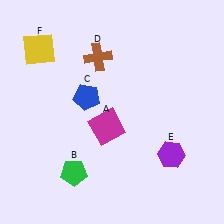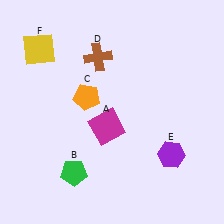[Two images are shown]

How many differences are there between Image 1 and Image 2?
There is 1 difference between the two images.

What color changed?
The pentagon (C) changed from blue in Image 1 to orange in Image 2.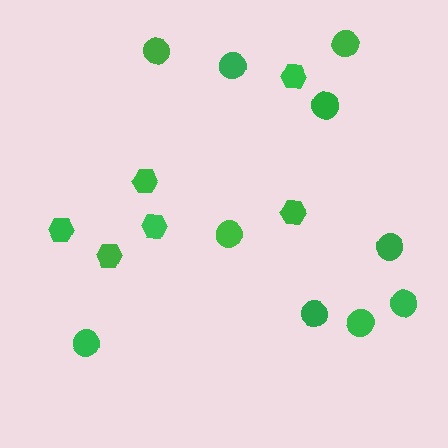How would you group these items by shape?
There are 2 groups: one group of circles (10) and one group of hexagons (6).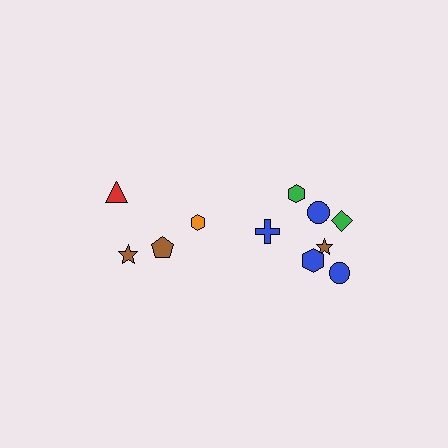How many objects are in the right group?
There are 7 objects.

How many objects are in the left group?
There are 4 objects.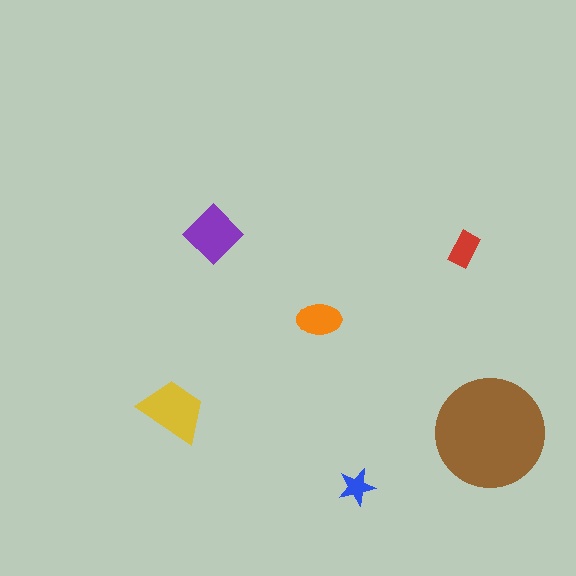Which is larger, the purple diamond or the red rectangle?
The purple diamond.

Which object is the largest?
The brown circle.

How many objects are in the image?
There are 6 objects in the image.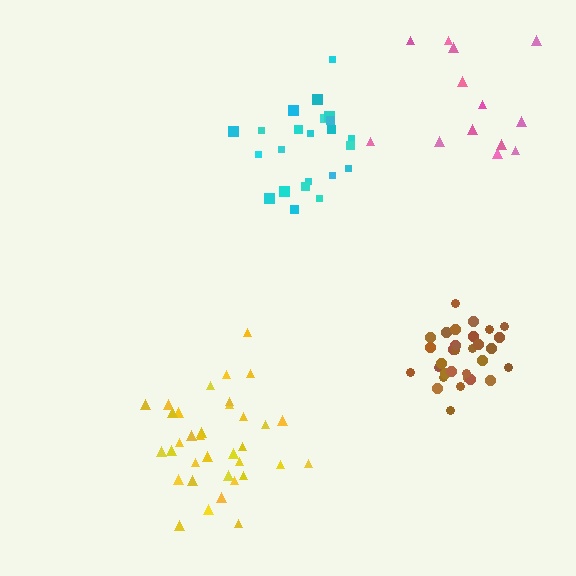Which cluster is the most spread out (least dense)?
Pink.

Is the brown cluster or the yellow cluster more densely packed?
Brown.